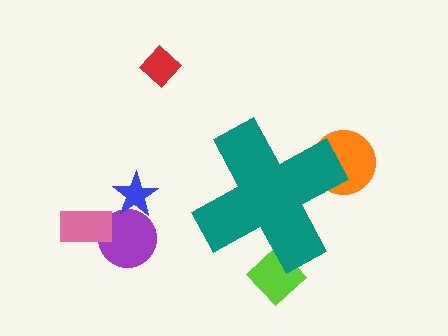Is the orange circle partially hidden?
Yes, the orange circle is partially hidden behind the teal cross.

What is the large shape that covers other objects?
A teal cross.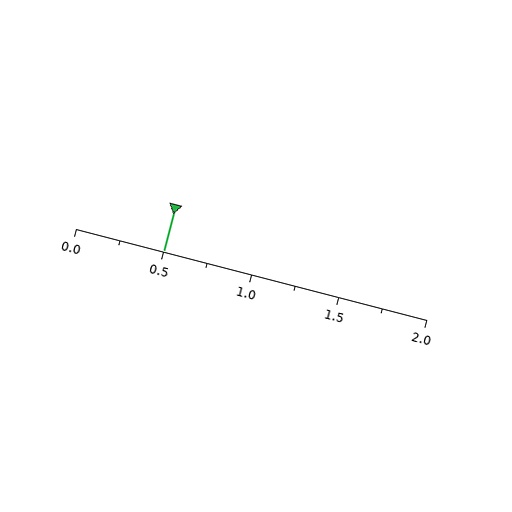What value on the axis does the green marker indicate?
The marker indicates approximately 0.5.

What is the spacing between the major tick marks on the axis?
The major ticks are spaced 0.5 apart.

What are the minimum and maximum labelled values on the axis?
The axis runs from 0.0 to 2.0.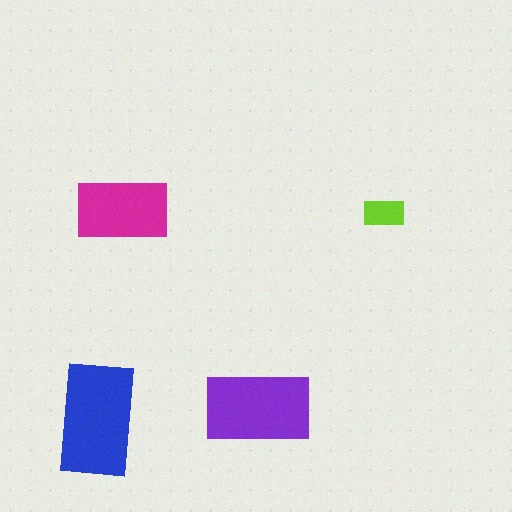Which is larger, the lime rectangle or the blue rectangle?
The blue one.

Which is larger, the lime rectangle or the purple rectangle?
The purple one.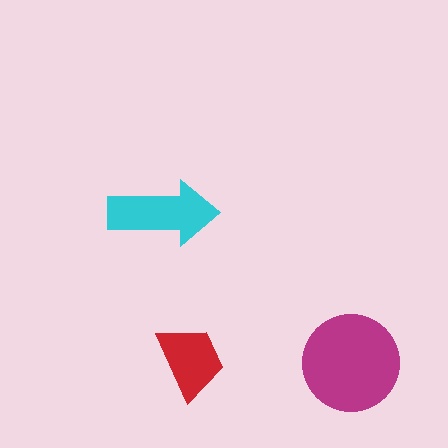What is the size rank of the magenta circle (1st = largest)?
1st.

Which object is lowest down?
The magenta circle is bottommost.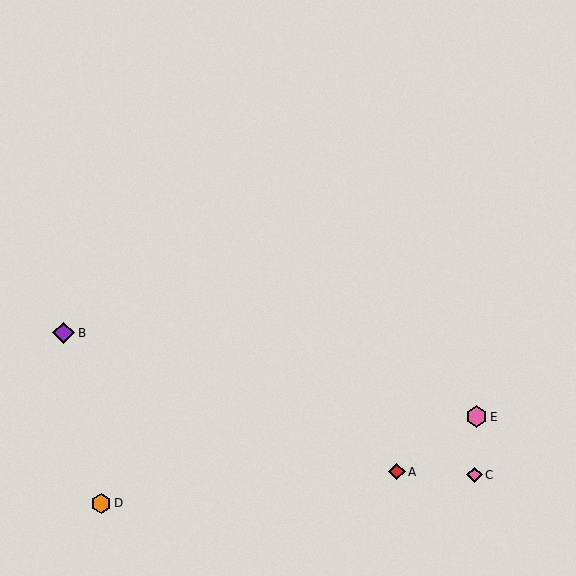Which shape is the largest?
The pink hexagon (labeled E) is the largest.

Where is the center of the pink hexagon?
The center of the pink hexagon is at (477, 417).